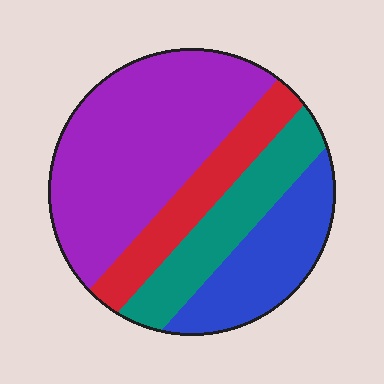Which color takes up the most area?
Purple, at roughly 45%.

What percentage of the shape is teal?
Teal takes up about one fifth (1/5) of the shape.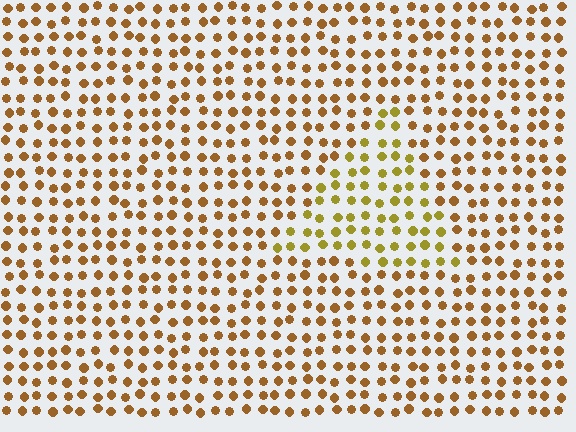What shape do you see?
I see a triangle.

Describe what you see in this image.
The image is filled with small brown elements in a uniform arrangement. A triangle-shaped region is visible where the elements are tinted to a slightly different hue, forming a subtle color boundary.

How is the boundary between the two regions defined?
The boundary is defined purely by a slight shift in hue (about 26 degrees). Spacing, size, and orientation are identical on both sides.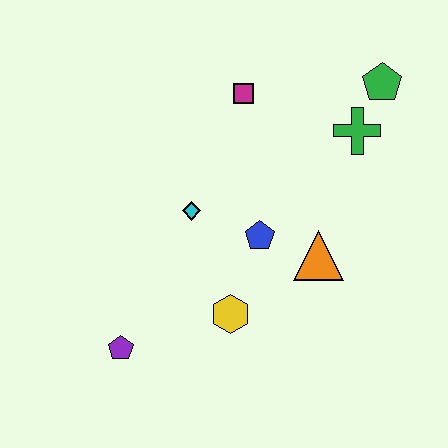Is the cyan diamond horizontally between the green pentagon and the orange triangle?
No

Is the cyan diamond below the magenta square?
Yes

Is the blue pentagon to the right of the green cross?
No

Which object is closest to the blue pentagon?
The orange triangle is closest to the blue pentagon.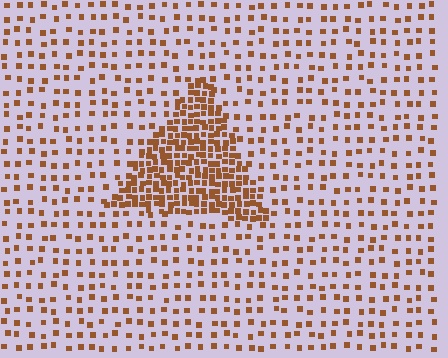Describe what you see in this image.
The image contains small brown elements arranged at two different densities. A triangle-shaped region is visible where the elements are more densely packed than the surrounding area.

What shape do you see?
I see a triangle.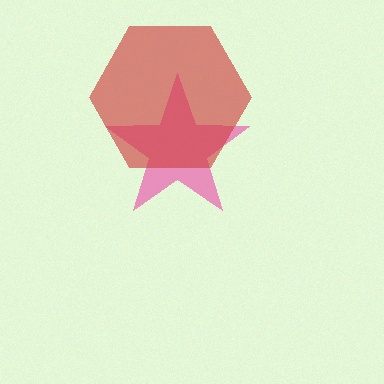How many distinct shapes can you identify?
There are 2 distinct shapes: a pink star, a red hexagon.